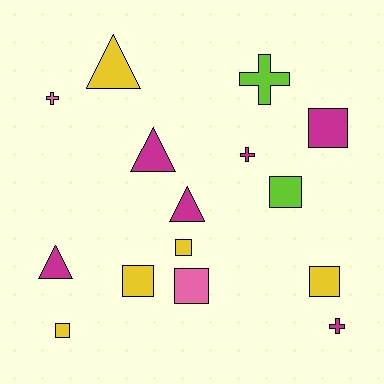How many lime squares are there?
There is 1 lime square.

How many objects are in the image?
There are 15 objects.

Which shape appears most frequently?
Square, with 7 objects.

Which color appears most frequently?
Magenta, with 6 objects.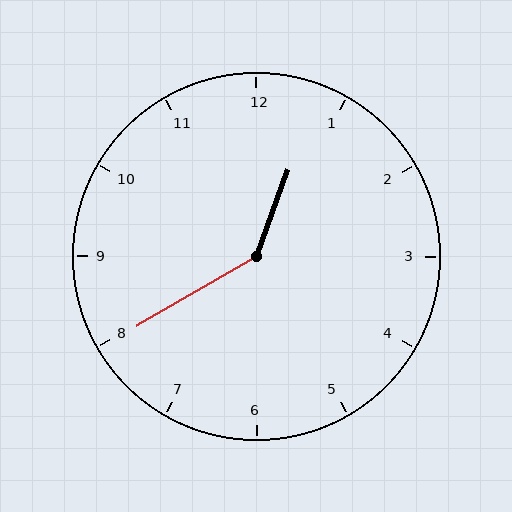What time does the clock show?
12:40.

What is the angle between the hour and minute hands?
Approximately 140 degrees.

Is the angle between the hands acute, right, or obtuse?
It is obtuse.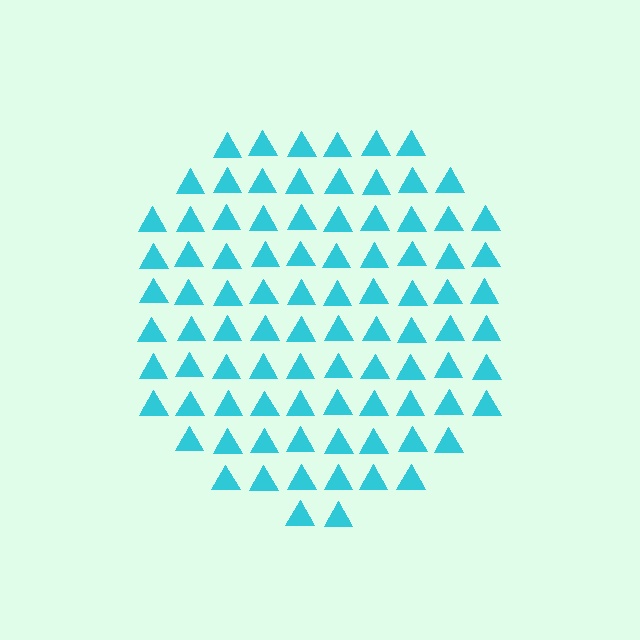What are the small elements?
The small elements are triangles.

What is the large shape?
The large shape is a circle.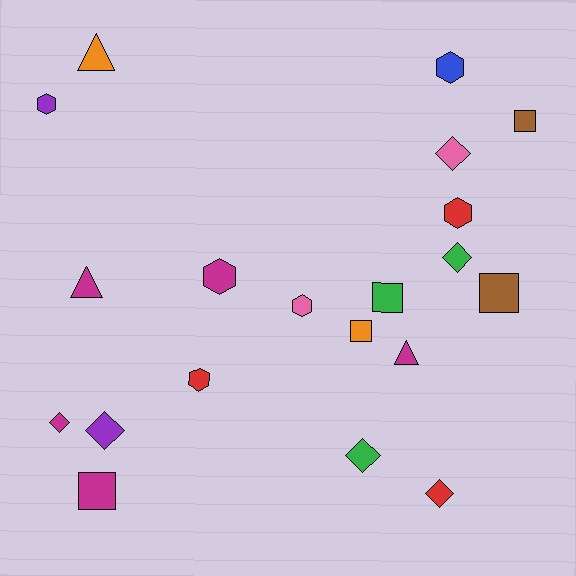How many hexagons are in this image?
There are 6 hexagons.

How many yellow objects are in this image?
There are no yellow objects.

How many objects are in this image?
There are 20 objects.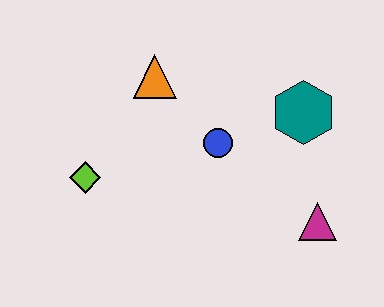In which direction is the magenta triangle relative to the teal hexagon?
The magenta triangle is below the teal hexagon.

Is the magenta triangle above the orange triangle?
No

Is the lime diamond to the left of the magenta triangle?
Yes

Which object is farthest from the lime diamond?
The magenta triangle is farthest from the lime diamond.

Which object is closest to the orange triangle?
The blue circle is closest to the orange triangle.